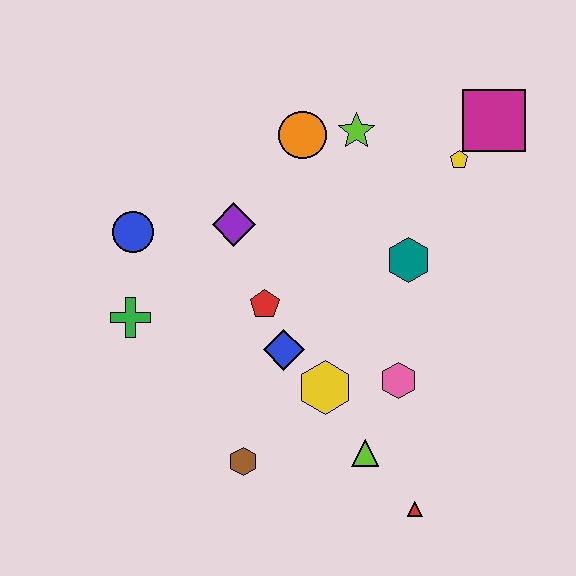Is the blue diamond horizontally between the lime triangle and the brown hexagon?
Yes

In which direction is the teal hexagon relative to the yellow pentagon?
The teal hexagon is below the yellow pentagon.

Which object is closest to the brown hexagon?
The yellow hexagon is closest to the brown hexagon.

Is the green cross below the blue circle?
Yes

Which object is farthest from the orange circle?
The red triangle is farthest from the orange circle.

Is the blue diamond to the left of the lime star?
Yes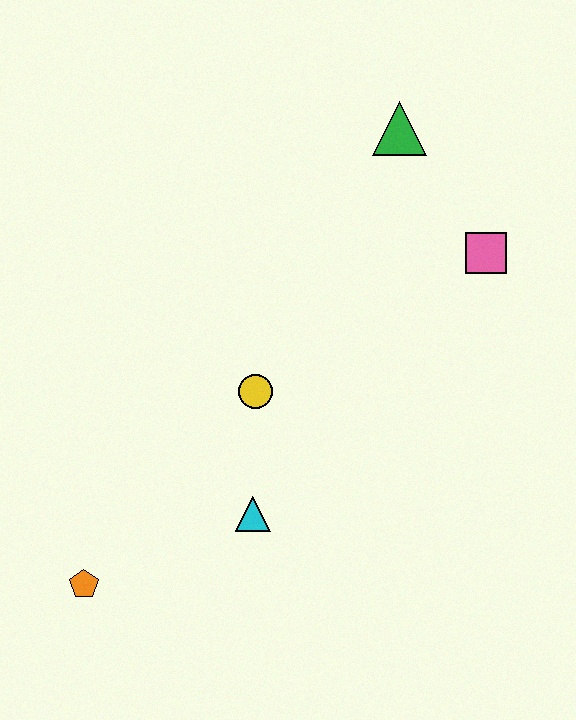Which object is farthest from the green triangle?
The orange pentagon is farthest from the green triangle.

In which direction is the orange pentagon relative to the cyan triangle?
The orange pentagon is to the left of the cyan triangle.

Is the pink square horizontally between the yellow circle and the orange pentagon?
No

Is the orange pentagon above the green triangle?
No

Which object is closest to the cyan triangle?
The yellow circle is closest to the cyan triangle.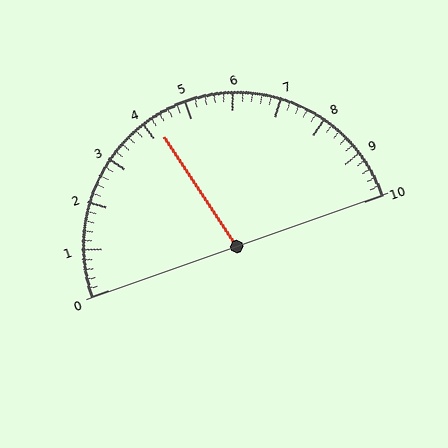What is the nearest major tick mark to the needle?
The nearest major tick mark is 4.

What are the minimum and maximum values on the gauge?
The gauge ranges from 0 to 10.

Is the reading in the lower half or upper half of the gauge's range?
The reading is in the lower half of the range (0 to 10).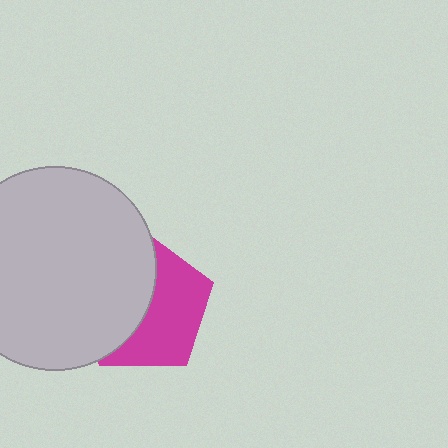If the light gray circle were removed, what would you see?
You would see the complete magenta pentagon.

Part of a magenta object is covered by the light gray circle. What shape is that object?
It is a pentagon.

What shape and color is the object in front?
The object in front is a light gray circle.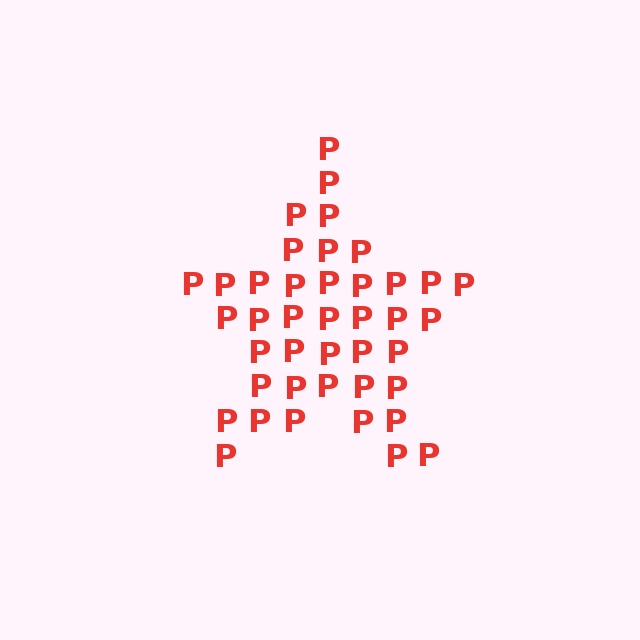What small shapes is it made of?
It is made of small letter P's.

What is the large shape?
The large shape is a star.